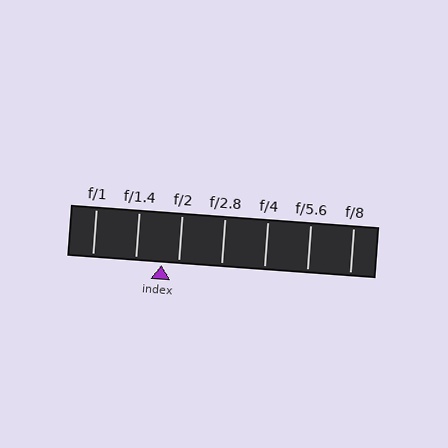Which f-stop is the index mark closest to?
The index mark is closest to f/2.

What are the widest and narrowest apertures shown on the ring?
The widest aperture shown is f/1 and the narrowest is f/8.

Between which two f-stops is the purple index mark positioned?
The index mark is between f/1.4 and f/2.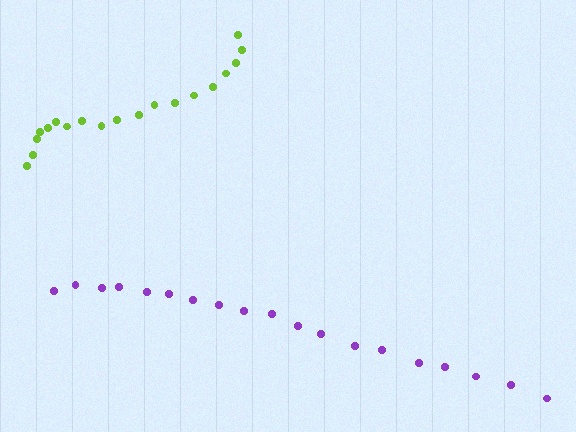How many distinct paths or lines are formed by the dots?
There are 2 distinct paths.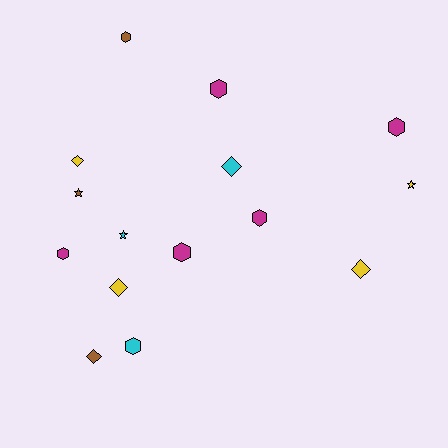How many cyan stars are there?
There is 1 cyan star.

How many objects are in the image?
There are 15 objects.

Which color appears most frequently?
Magenta, with 5 objects.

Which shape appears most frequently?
Hexagon, with 7 objects.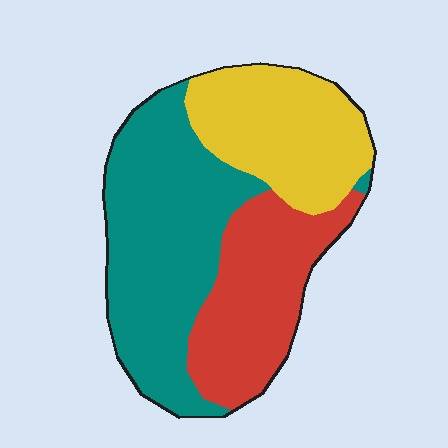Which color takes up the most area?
Teal, at roughly 45%.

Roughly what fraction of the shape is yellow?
Yellow takes up about one quarter (1/4) of the shape.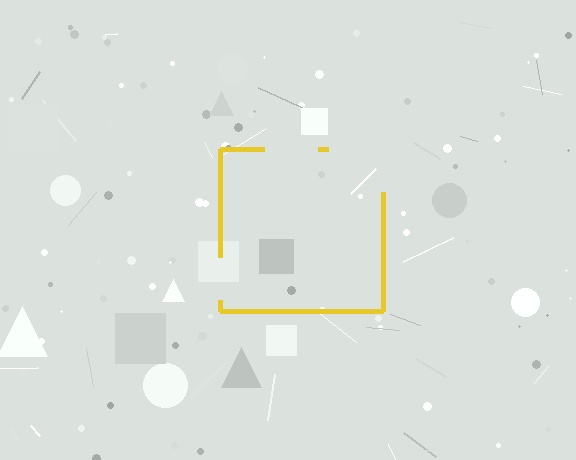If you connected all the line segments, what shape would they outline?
They would outline a square.